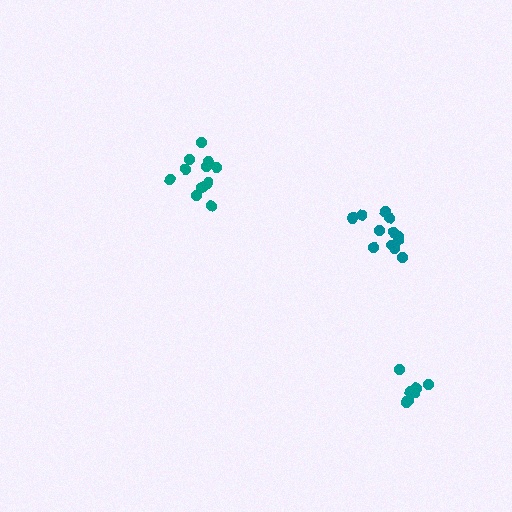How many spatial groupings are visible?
There are 3 spatial groupings.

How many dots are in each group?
Group 1: 7 dots, Group 2: 11 dots, Group 3: 13 dots (31 total).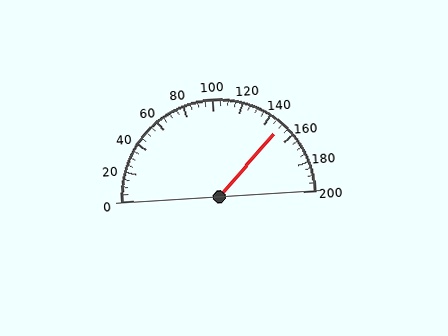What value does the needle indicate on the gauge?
The needle indicates approximately 150.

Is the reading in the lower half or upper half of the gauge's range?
The reading is in the upper half of the range (0 to 200).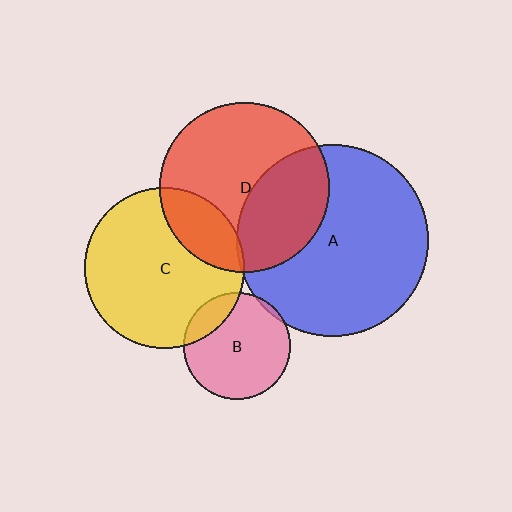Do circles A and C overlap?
Yes.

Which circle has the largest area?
Circle A (blue).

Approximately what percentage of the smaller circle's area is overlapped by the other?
Approximately 5%.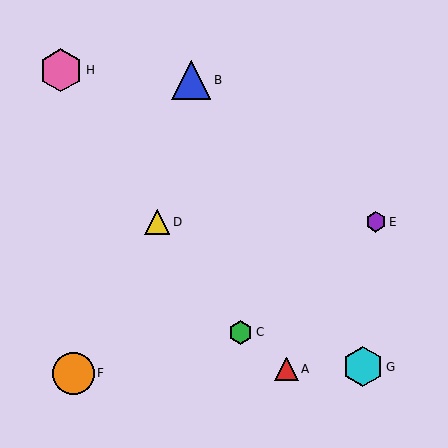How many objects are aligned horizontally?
2 objects (D, E) are aligned horizontally.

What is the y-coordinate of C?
Object C is at y≈332.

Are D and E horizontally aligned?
Yes, both are at y≈222.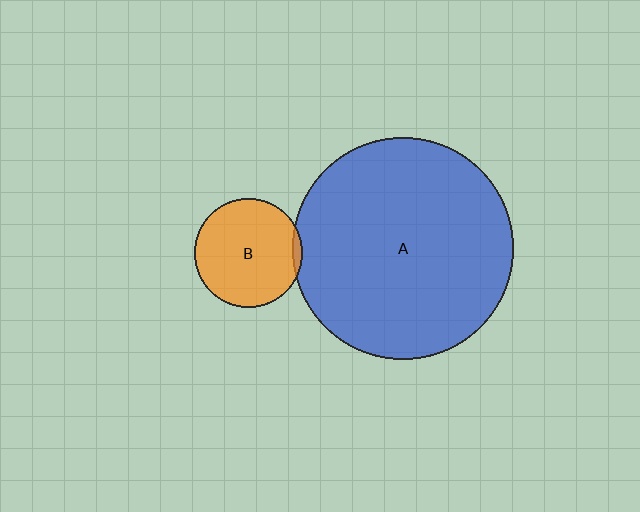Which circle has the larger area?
Circle A (blue).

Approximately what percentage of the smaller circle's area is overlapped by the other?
Approximately 5%.